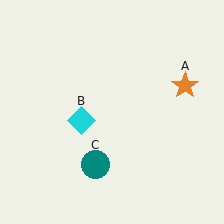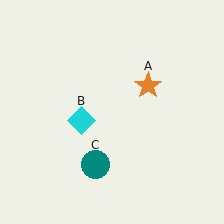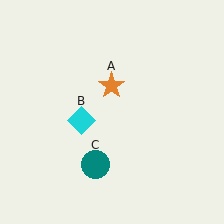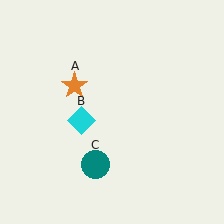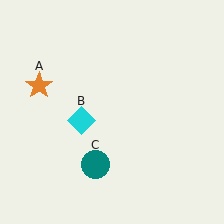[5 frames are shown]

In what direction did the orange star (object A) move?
The orange star (object A) moved left.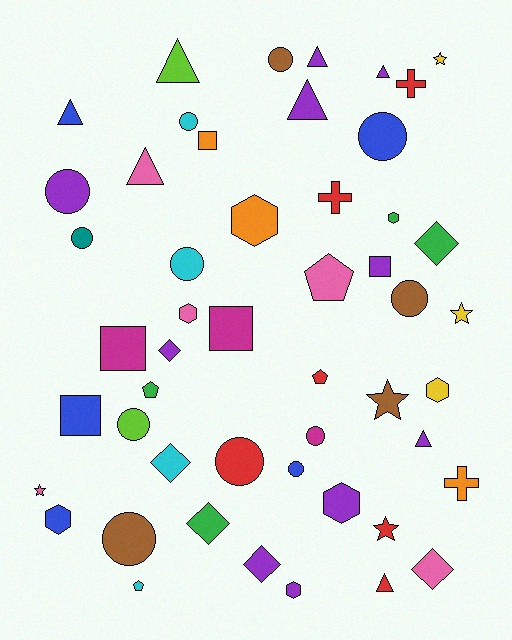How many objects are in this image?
There are 50 objects.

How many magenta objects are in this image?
There are 3 magenta objects.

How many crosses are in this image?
There are 3 crosses.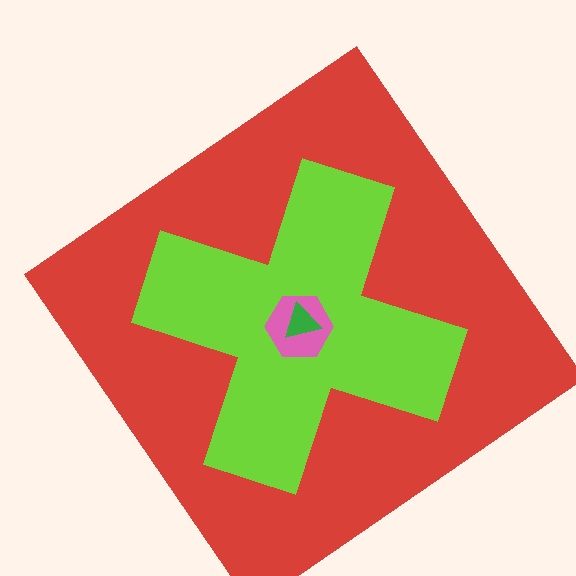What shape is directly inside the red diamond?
The lime cross.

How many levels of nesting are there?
4.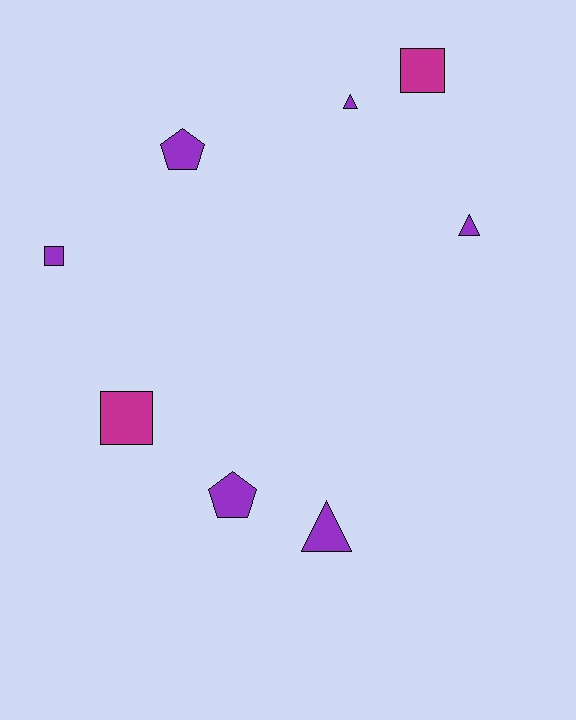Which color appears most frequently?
Purple, with 6 objects.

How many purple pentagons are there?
There are 2 purple pentagons.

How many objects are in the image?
There are 8 objects.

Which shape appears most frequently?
Triangle, with 3 objects.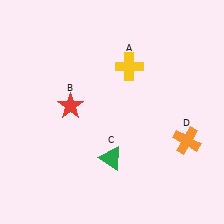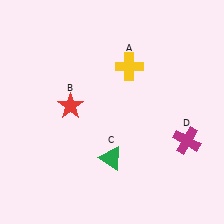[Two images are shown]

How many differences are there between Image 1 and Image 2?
There is 1 difference between the two images.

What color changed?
The cross (D) changed from orange in Image 1 to magenta in Image 2.